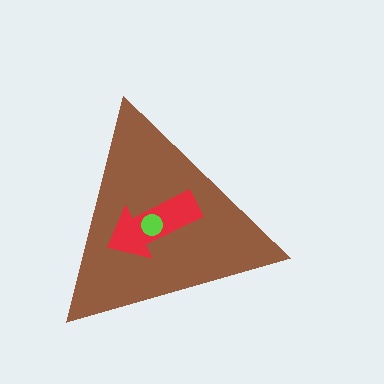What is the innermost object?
The lime circle.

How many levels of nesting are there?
3.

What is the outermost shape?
The brown triangle.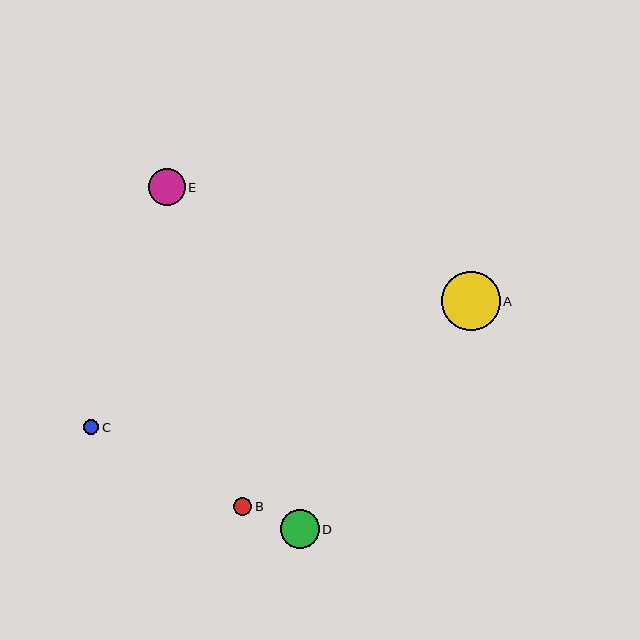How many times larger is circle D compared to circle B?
Circle D is approximately 2.1 times the size of circle B.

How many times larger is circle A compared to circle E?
Circle A is approximately 1.6 times the size of circle E.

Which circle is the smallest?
Circle C is the smallest with a size of approximately 15 pixels.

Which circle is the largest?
Circle A is the largest with a size of approximately 58 pixels.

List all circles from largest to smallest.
From largest to smallest: A, D, E, B, C.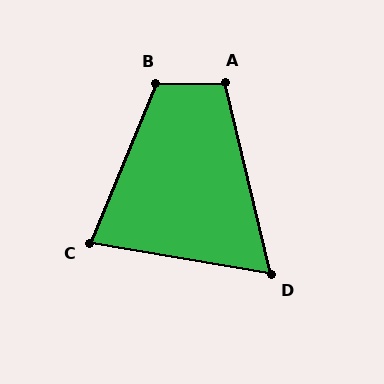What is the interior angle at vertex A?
Approximately 103 degrees (obtuse).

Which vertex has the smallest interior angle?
D, at approximately 67 degrees.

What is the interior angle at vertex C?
Approximately 77 degrees (acute).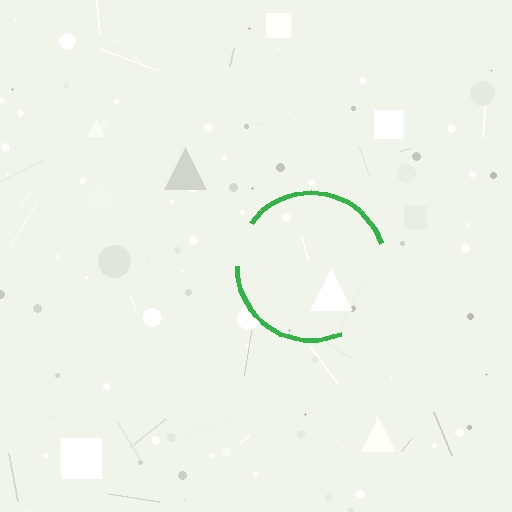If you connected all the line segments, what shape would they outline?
They would outline a circle.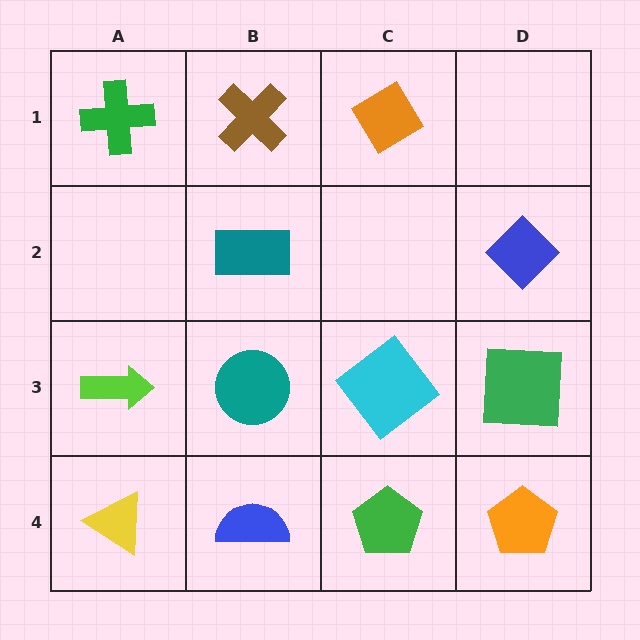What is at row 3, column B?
A teal circle.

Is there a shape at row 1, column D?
No, that cell is empty.